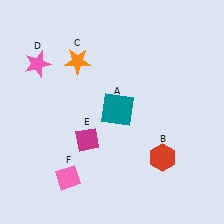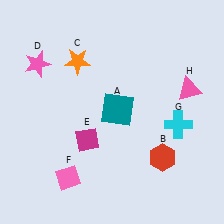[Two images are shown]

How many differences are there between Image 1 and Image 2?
There are 2 differences between the two images.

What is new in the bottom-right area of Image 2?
A cyan cross (G) was added in the bottom-right area of Image 2.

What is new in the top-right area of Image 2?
A pink triangle (H) was added in the top-right area of Image 2.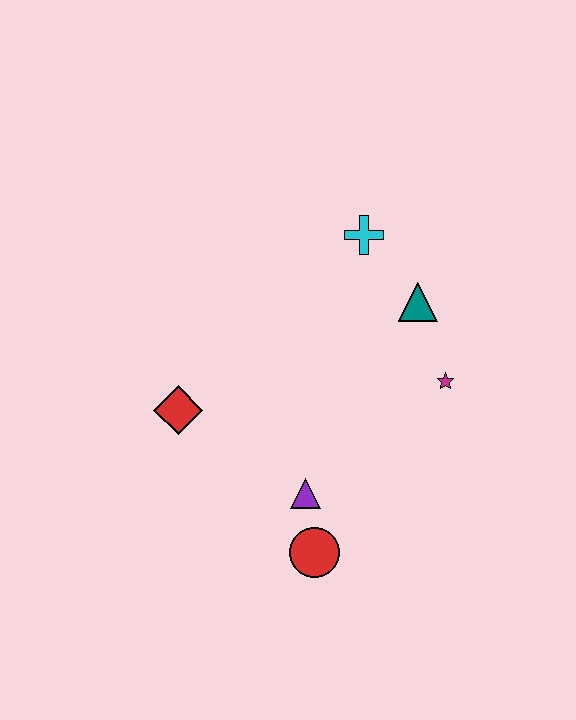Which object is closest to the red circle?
The purple triangle is closest to the red circle.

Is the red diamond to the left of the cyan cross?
Yes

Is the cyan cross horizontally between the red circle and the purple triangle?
No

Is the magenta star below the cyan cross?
Yes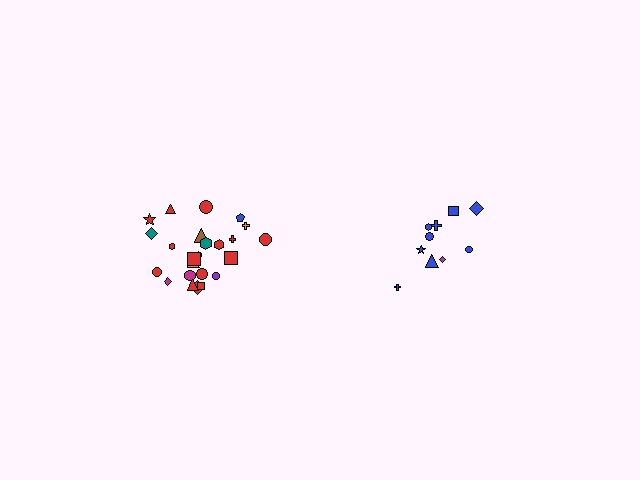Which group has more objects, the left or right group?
The left group.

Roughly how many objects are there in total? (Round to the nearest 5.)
Roughly 35 objects in total.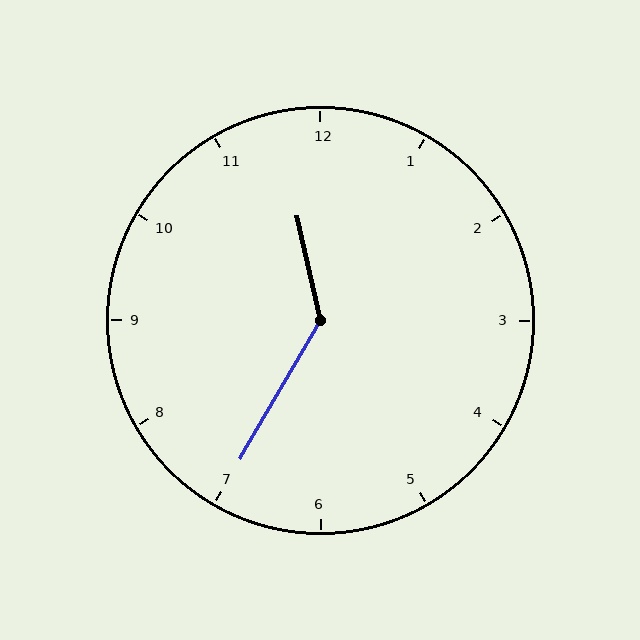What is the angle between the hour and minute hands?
Approximately 138 degrees.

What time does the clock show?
11:35.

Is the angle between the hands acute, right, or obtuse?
It is obtuse.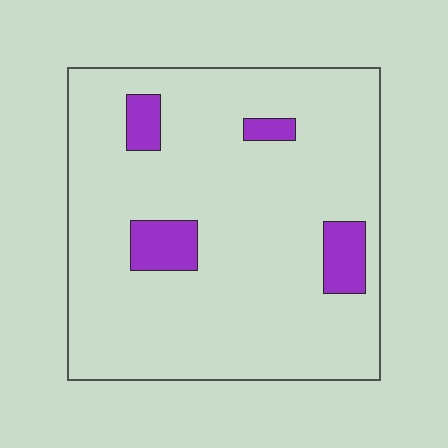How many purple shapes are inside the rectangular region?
4.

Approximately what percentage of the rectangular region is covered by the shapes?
Approximately 10%.